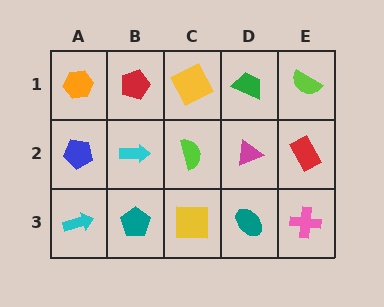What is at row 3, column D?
A teal ellipse.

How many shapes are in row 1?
5 shapes.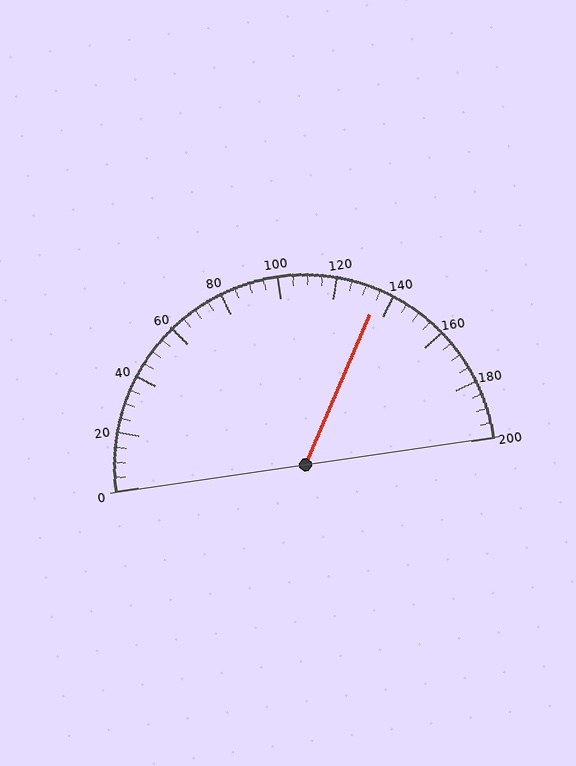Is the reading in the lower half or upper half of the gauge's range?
The reading is in the upper half of the range (0 to 200).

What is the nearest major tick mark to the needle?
The nearest major tick mark is 140.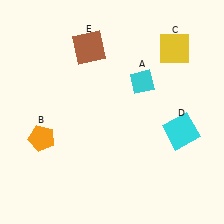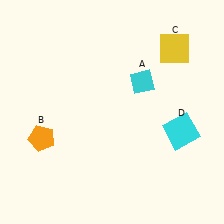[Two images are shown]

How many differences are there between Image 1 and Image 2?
There is 1 difference between the two images.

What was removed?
The brown square (E) was removed in Image 2.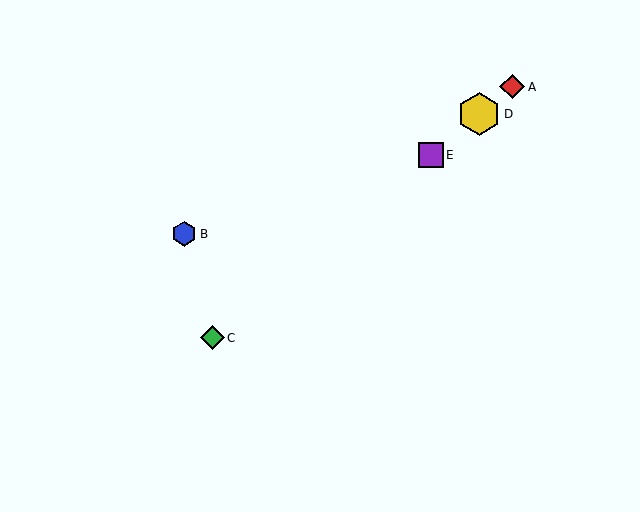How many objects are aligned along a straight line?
4 objects (A, C, D, E) are aligned along a straight line.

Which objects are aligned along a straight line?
Objects A, C, D, E are aligned along a straight line.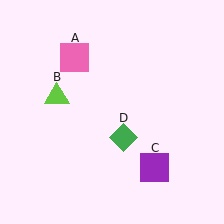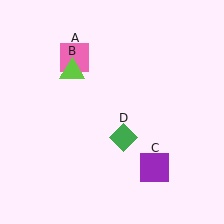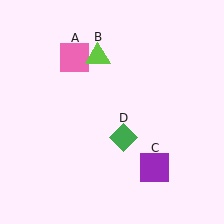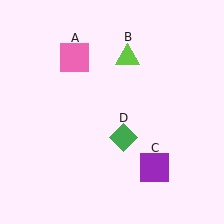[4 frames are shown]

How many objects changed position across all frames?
1 object changed position: lime triangle (object B).